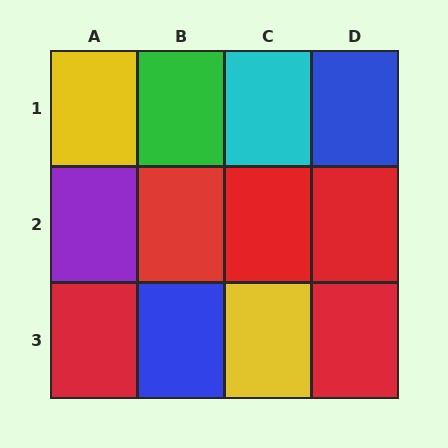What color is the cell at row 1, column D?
Blue.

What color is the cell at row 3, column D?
Red.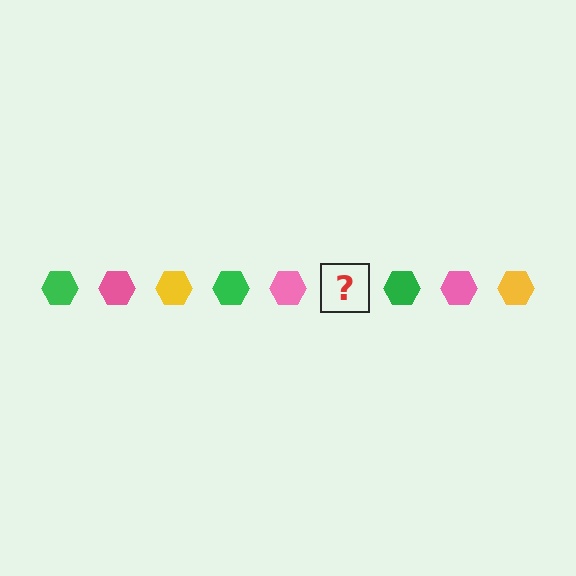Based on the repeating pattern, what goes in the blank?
The blank should be a yellow hexagon.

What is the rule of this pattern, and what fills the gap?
The rule is that the pattern cycles through green, pink, yellow hexagons. The gap should be filled with a yellow hexagon.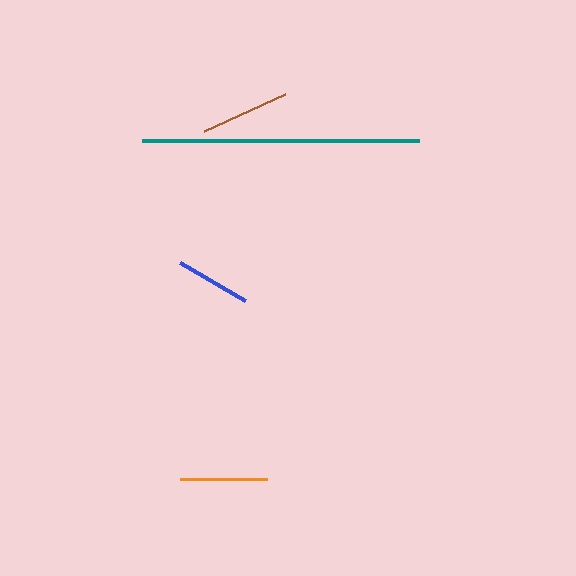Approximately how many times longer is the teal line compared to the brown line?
The teal line is approximately 3.1 times the length of the brown line.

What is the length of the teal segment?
The teal segment is approximately 277 pixels long.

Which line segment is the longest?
The teal line is the longest at approximately 277 pixels.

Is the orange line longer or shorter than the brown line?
The brown line is longer than the orange line.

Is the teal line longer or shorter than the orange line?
The teal line is longer than the orange line.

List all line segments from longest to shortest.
From longest to shortest: teal, brown, orange, blue.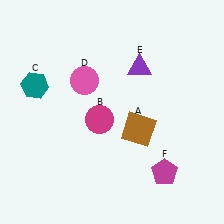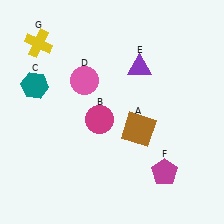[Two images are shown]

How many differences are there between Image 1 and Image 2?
There is 1 difference between the two images.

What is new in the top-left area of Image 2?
A yellow cross (G) was added in the top-left area of Image 2.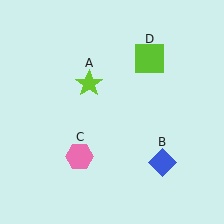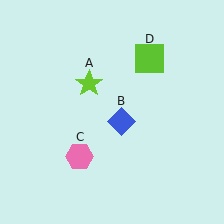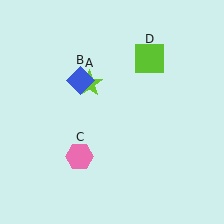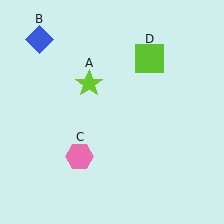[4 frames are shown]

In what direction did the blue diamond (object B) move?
The blue diamond (object B) moved up and to the left.